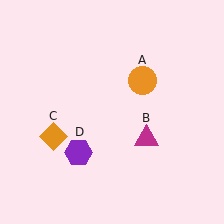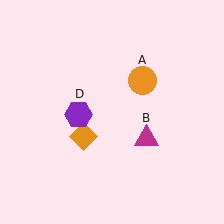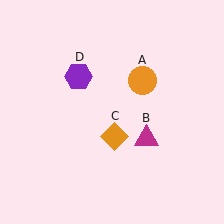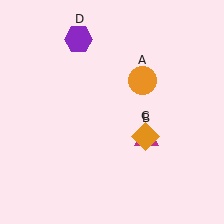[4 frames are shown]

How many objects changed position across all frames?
2 objects changed position: orange diamond (object C), purple hexagon (object D).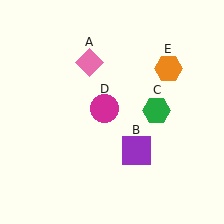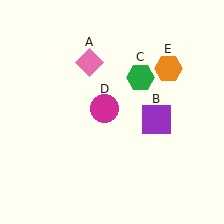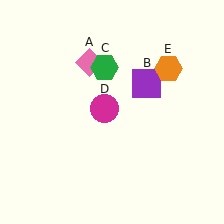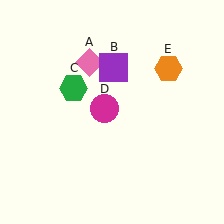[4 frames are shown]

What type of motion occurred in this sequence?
The purple square (object B), green hexagon (object C) rotated counterclockwise around the center of the scene.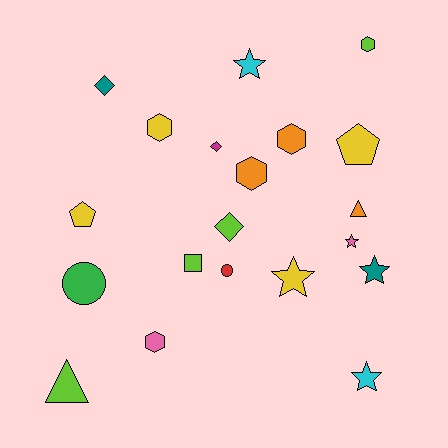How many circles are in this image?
There are 2 circles.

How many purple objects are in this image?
There are no purple objects.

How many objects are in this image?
There are 20 objects.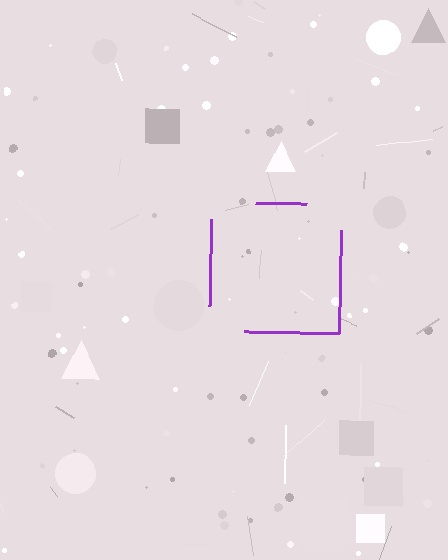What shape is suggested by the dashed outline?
The dashed outline suggests a square.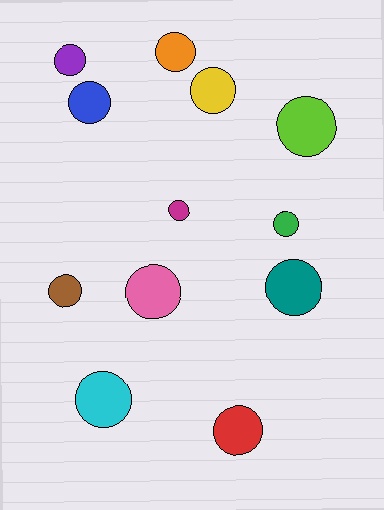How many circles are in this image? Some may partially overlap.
There are 12 circles.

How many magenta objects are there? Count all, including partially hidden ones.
There is 1 magenta object.